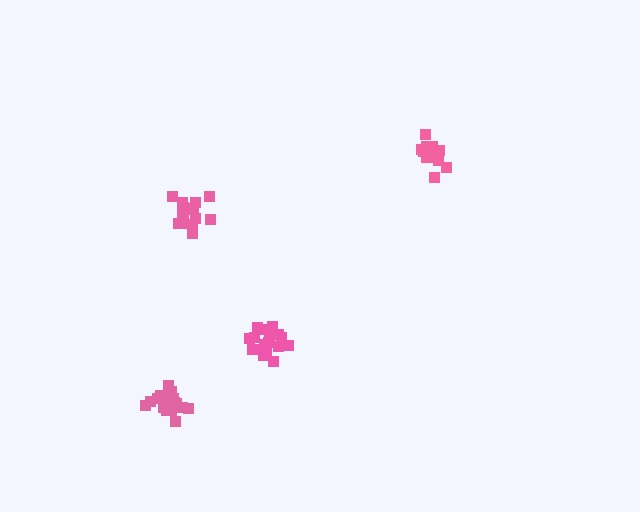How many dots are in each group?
Group 1: 18 dots, Group 2: 16 dots, Group 3: 17 dots, Group 4: 15 dots (66 total).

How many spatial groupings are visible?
There are 4 spatial groupings.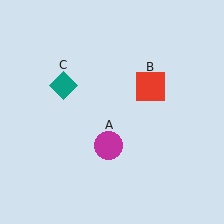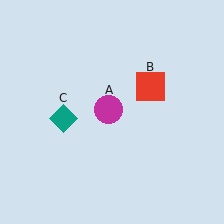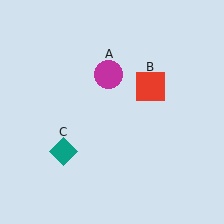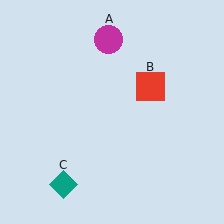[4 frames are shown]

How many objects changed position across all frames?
2 objects changed position: magenta circle (object A), teal diamond (object C).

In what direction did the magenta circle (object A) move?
The magenta circle (object A) moved up.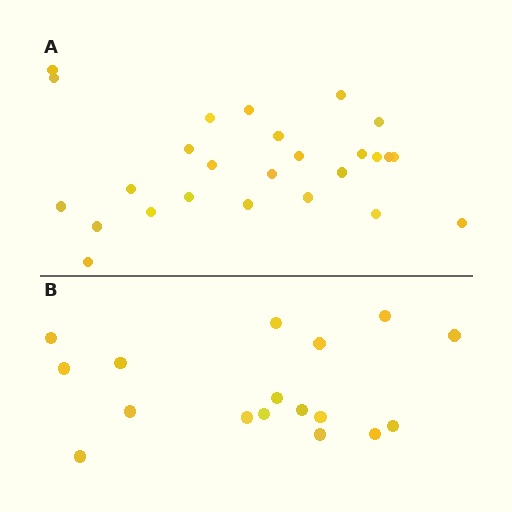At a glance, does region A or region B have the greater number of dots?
Region A (the top region) has more dots.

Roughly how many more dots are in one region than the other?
Region A has roughly 8 or so more dots than region B.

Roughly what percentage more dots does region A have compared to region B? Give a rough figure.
About 55% more.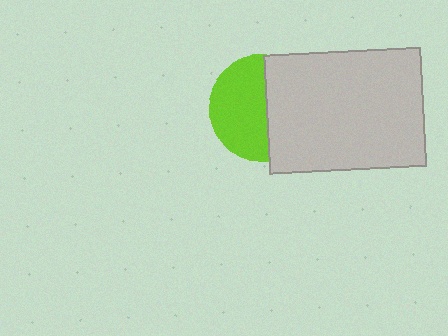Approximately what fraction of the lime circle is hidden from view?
Roughly 45% of the lime circle is hidden behind the light gray rectangle.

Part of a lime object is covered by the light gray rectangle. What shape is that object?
It is a circle.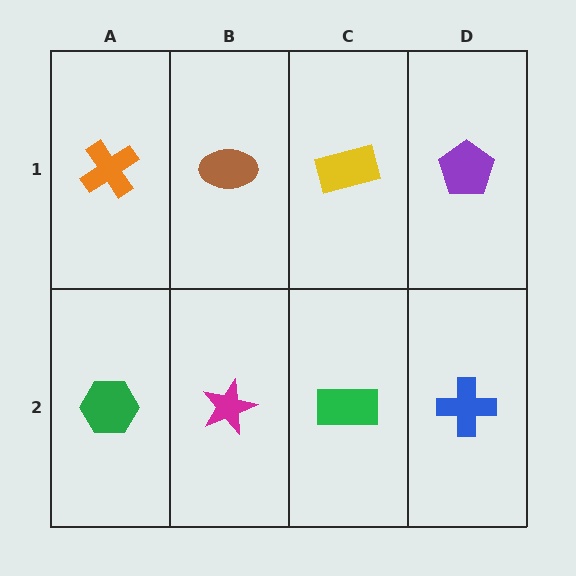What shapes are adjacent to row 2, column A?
An orange cross (row 1, column A), a magenta star (row 2, column B).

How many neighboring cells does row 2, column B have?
3.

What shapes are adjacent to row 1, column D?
A blue cross (row 2, column D), a yellow rectangle (row 1, column C).